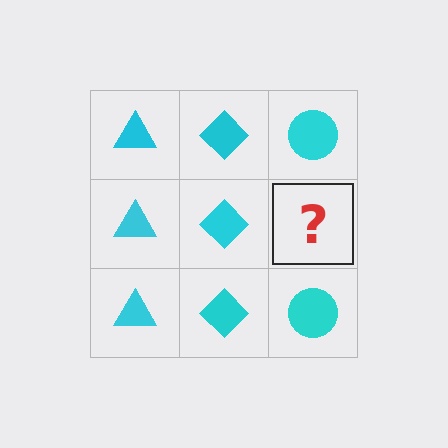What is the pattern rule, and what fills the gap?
The rule is that each column has a consistent shape. The gap should be filled with a cyan circle.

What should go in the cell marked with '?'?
The missing cell should contain a cyan circle.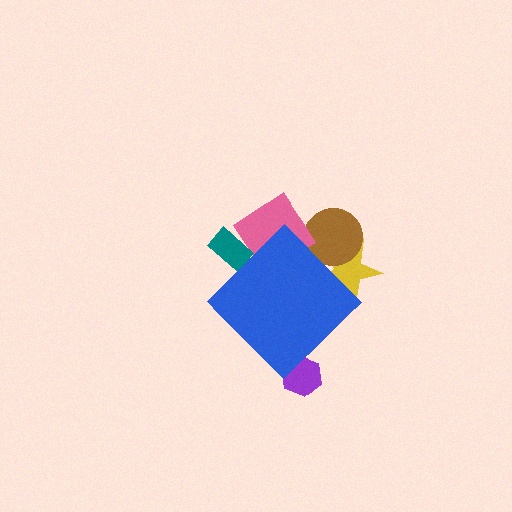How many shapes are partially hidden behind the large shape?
5 shapes are partially hidden.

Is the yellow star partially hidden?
Yes, the yellow star is partially hidden behind the blue diamond.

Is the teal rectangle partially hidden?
Yes, the teal rectangle is partially hidden behind the blue diamond.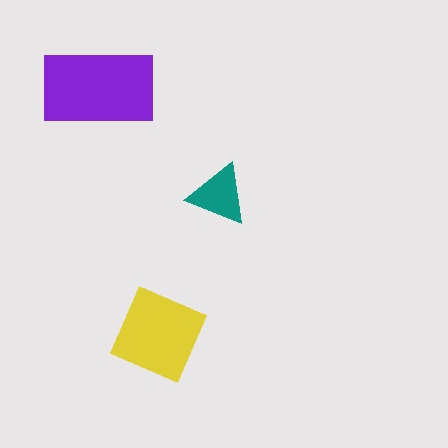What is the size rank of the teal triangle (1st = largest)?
3rd.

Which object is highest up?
The purple rectangle is topmost.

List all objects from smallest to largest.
The teal triangle, the yellow square, the purple rectangle.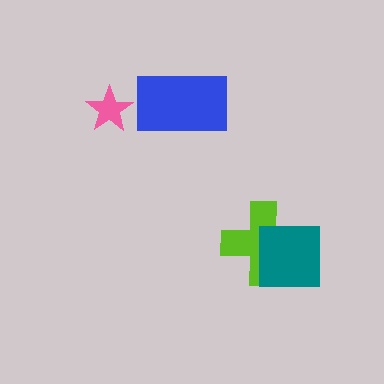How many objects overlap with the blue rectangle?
0 objects overlap with the blue rectangle.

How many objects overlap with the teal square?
1 object overlaps with the teal square.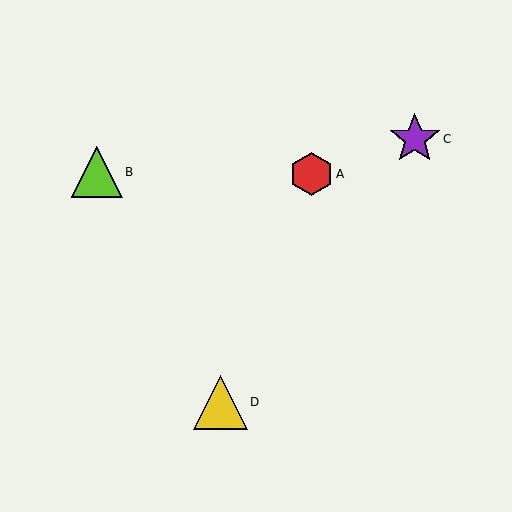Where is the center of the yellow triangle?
The center of the yellow triangle is at (221, 402).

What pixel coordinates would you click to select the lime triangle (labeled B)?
Click at (97, 172) to select the lime triangle B.